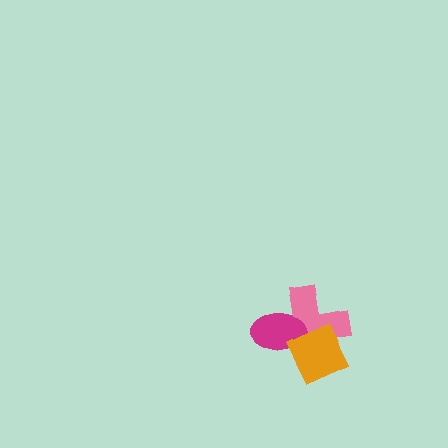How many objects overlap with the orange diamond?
2 objects overlap with the orange diamond.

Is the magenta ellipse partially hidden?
Yes, it is partially covered by another shape.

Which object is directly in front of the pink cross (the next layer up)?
The magenta ellipse is directly in front of the pink cross.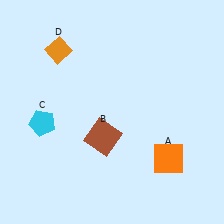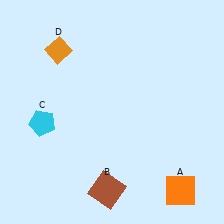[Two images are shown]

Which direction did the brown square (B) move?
The brown square (B) moved down.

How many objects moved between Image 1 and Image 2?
2 objects moved between the two images.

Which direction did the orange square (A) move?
The orange square (A) moved down.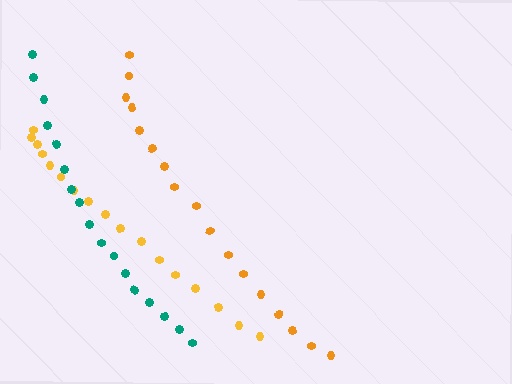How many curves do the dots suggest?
There are 3 distinct paths.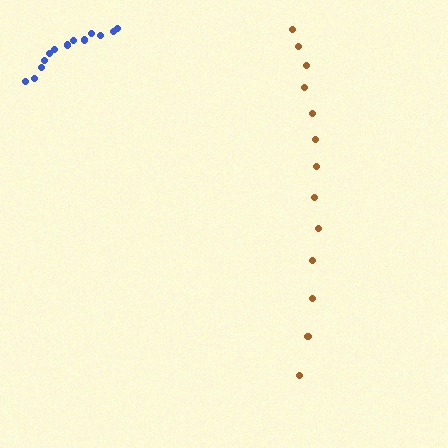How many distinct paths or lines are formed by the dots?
There are 2 distinct paths.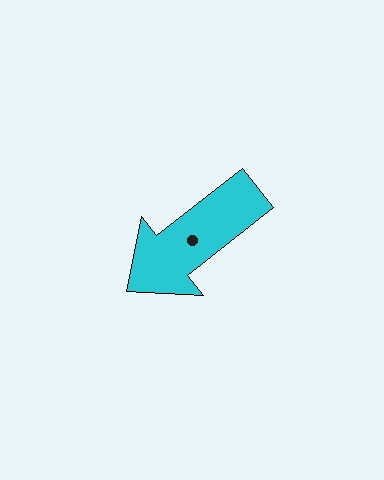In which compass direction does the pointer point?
Southwest.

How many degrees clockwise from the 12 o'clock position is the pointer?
Approximately 232 degrees.